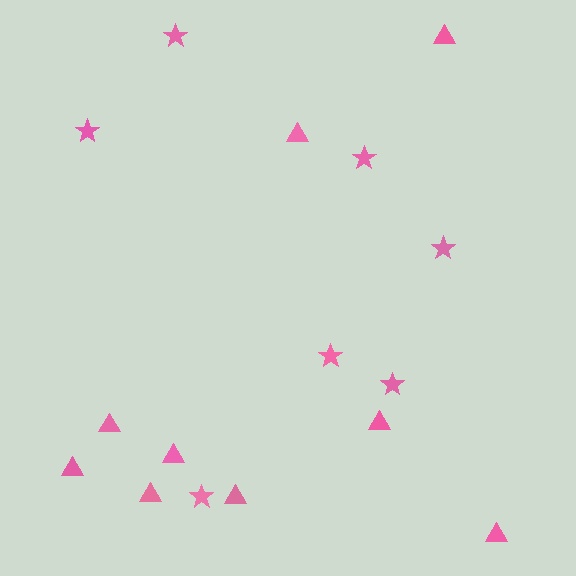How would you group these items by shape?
There are 2 groups: one group of stars (7) and one group of triangles (9).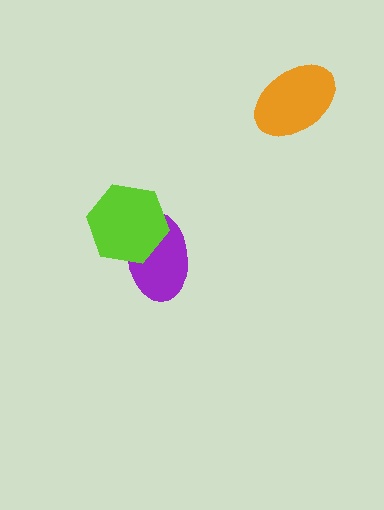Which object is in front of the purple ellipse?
The lime hexagon is in front of the purple ellipse.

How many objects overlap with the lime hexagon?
1 object overlaps with the lime hexagon.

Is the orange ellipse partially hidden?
No, no other shape covers it.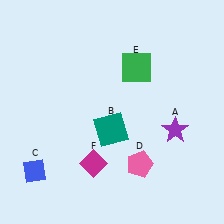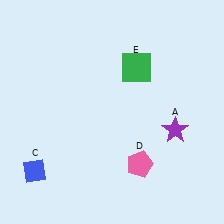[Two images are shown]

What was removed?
The teal square (B), the magenta diamond (F) were removed in Image 2.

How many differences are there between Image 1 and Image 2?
There are 2 differences between the two images.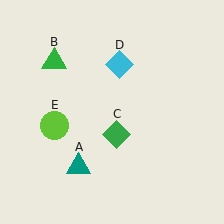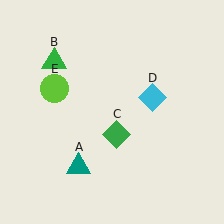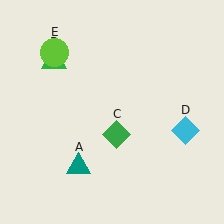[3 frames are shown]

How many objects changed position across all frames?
2 objects changed position: cyan diamond (object D), lime circle (object E).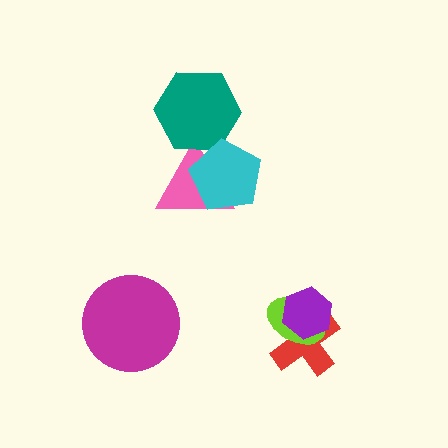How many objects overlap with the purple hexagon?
2 objects overlap with the purple hexagon.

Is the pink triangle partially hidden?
Yes, it is partially covered by another shape.